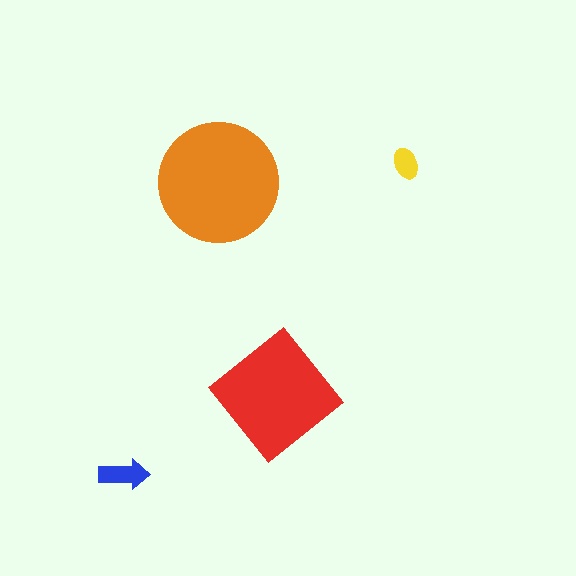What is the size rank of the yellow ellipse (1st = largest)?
4th.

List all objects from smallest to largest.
The yellow ellipse, the blue arrow, the red diamond, the orange circle.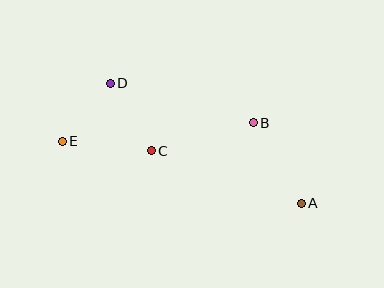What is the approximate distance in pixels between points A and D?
The distance between A and D is approximately 225 pixels.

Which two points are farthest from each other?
Points A and E are farthest from each other.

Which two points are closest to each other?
Points D and E are closest to each other.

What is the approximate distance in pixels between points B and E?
The distance between B and E is approximately 192 pixels.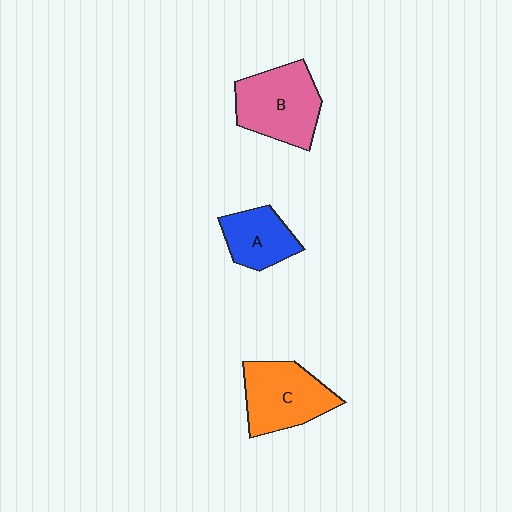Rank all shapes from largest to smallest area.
From largest to smallest: B (pink), C (orange), A (blue).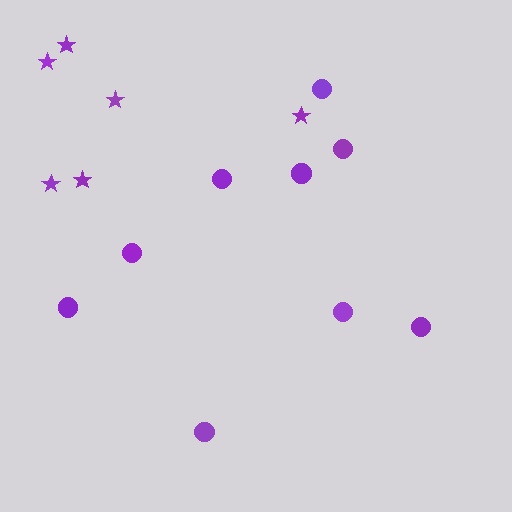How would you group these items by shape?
There are 2 groups: one group of stars (6) and one group of circles (9).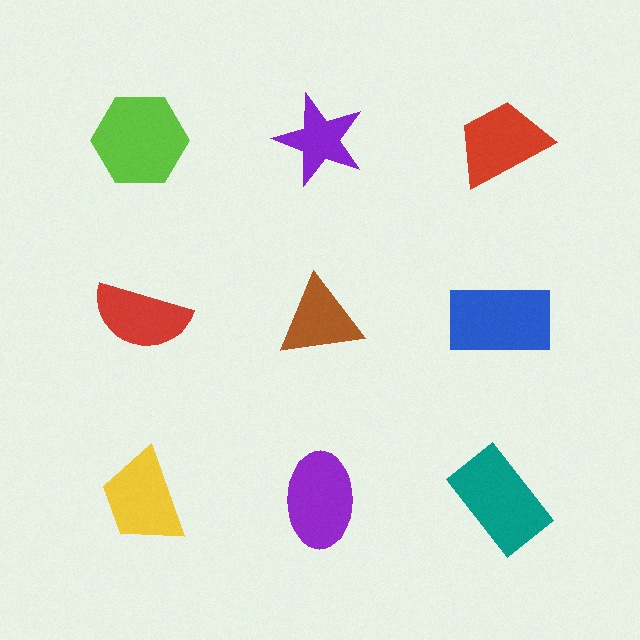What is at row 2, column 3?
A blue rectangle.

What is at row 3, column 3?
A teal rectangle.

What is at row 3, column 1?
A yellow trapezoid.